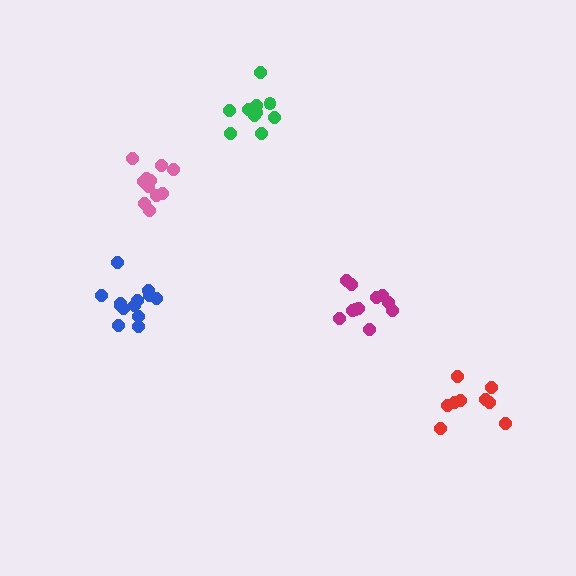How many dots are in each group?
Group 1: 11 dots, Group 2: 11 dots, Group 3: 11 dots, Group 4: 9 dots, Group 5: 13 dots (55 total).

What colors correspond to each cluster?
The clusters are colored: magenta, pink, green, red, blue.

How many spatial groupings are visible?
There are 5 spatial groupings.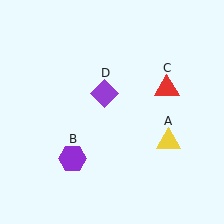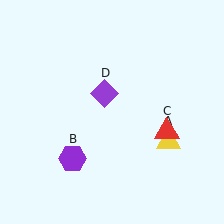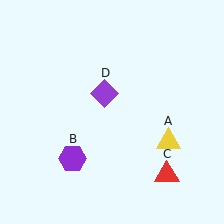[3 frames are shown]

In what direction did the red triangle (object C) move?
The red triangle (object C) moved down.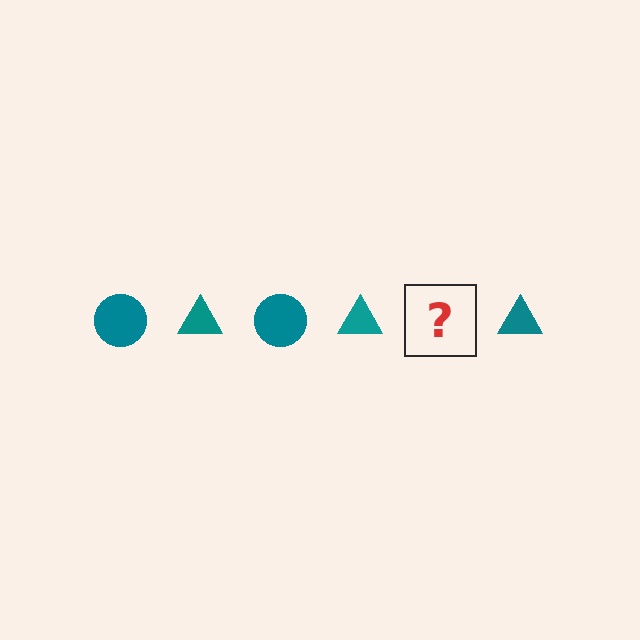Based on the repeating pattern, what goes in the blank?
The blank should be a teal circle.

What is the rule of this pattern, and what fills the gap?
The rule is that the pattern cycles through circle, triangle shapes in teal. The gap should be filled with a teal circle.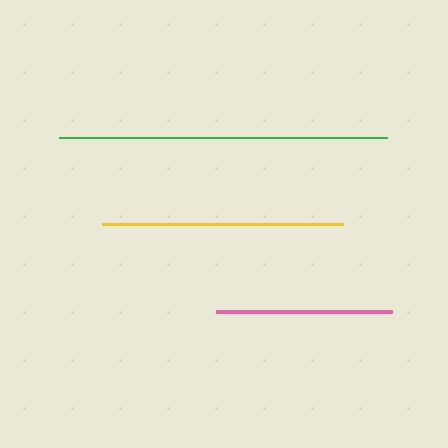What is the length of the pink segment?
The pink segment is approximately 176 pixels long.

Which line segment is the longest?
The green line is the longest at approximately 328 pixels.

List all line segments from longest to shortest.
From longest to shortest: green, yellow, pink.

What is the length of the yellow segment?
The yellow segment is approximately 241 pixels long.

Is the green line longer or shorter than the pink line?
The green line is longer than the pink line.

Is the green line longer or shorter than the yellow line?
The green line is longer than the yellow line.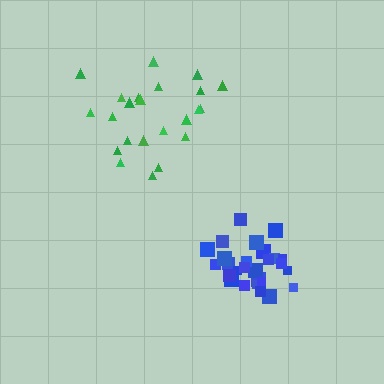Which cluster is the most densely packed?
Blue.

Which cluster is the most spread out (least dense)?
Green.